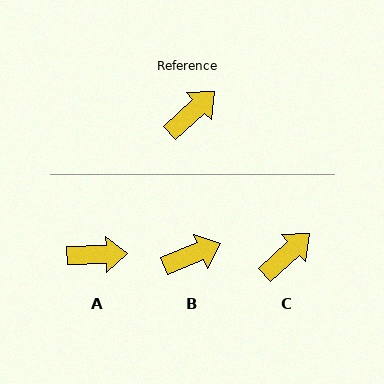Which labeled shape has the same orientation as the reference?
C.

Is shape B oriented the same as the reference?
No, it is off by about 21 degrees.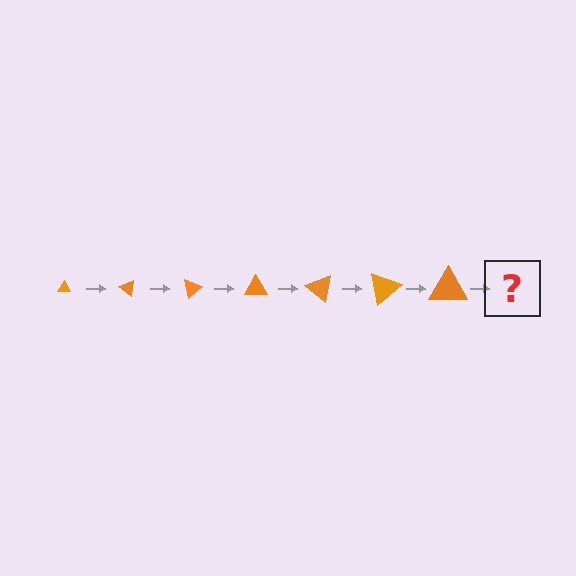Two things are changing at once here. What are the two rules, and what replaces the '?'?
The two rules are that the triangle grows larger each step and it rotates 40 degrees each step. The '?' should be a triangle, larger than the previous one and rotated 280 degrees from the start.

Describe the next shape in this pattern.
It should be a triangle, larger than the previous one and rotated 280 degrees from the start.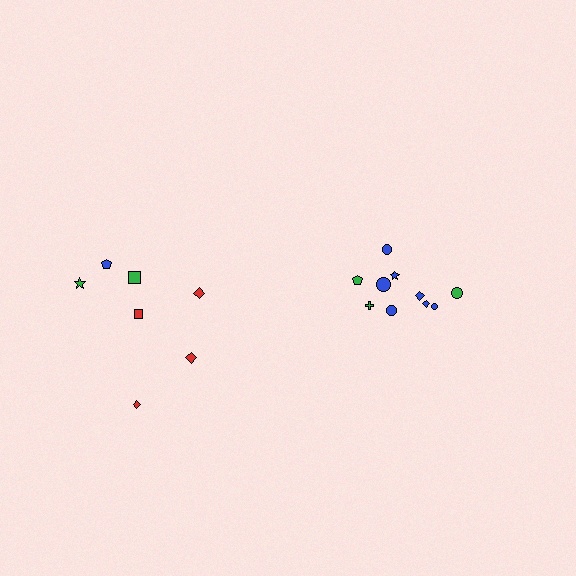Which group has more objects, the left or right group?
The right group.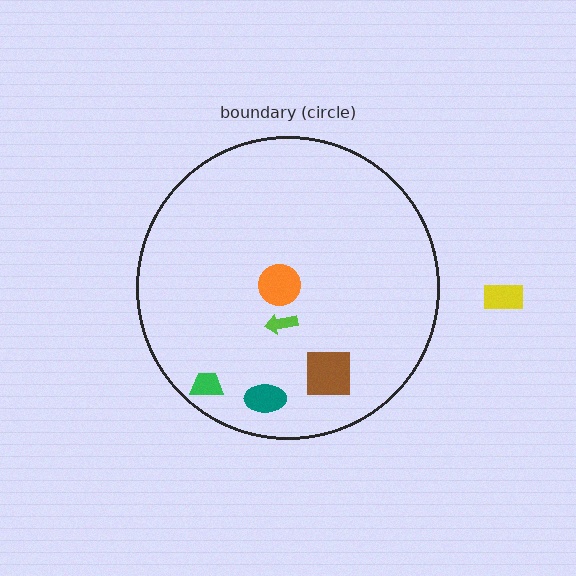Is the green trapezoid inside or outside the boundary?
Inside.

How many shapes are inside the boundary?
5 inside, 1 outside.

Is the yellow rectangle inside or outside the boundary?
Outside.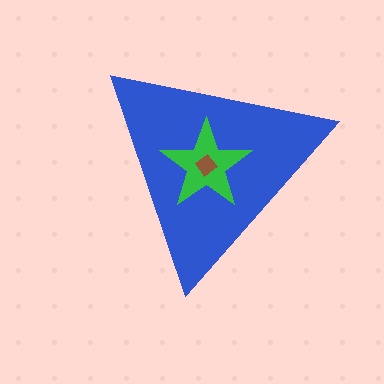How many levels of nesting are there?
3.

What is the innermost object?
The brown diamond.